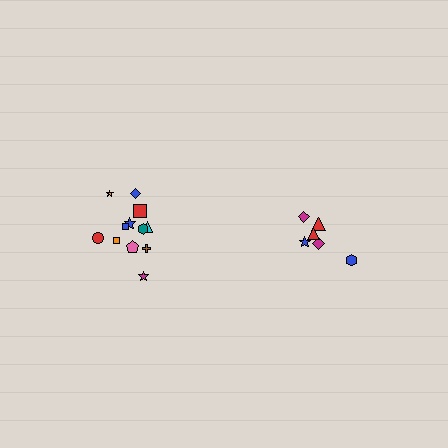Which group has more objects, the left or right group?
The left group.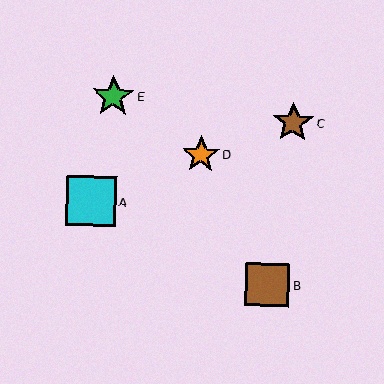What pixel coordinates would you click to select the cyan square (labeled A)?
Click at (91, 201) to select the cyan square A.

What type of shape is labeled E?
Shape E is a green star.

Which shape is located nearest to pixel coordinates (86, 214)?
The cyan square (labeled A) at (91, 201) is nearest to that location.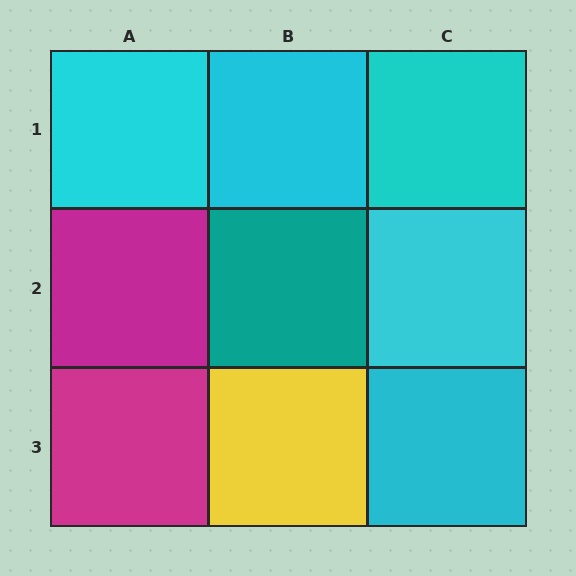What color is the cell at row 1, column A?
Cyan.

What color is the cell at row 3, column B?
Yellow.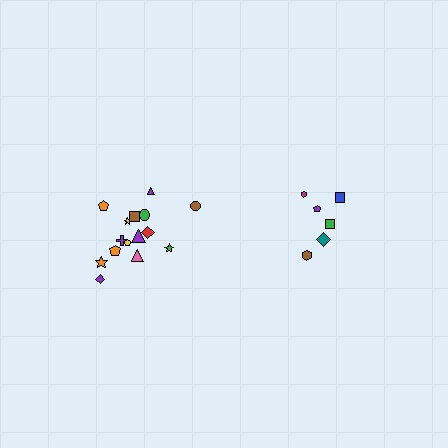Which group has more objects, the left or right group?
The left group.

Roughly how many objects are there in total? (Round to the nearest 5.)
Roughly 20 objects in total.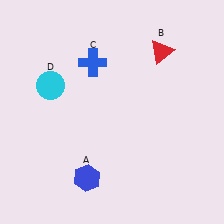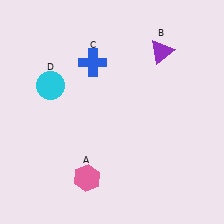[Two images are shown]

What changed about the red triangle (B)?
In Image 1, B is red. In Image 2, it changed to purple.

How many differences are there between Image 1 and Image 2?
There are 2 differences between the two images.